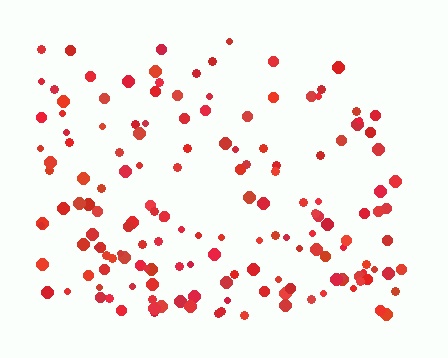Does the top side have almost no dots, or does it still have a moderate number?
Still a moderate number, just noticeably fewer than the bottom.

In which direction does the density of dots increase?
From top to bottom, with the bottom side densest.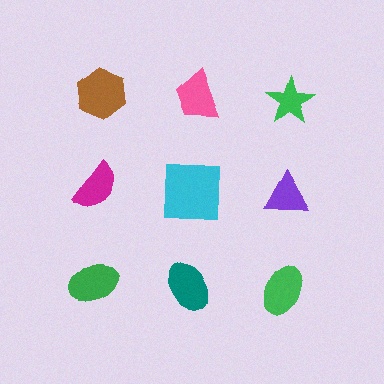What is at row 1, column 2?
A pink trapezoid.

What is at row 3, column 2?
A teal ellipse.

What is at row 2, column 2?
A cyan square.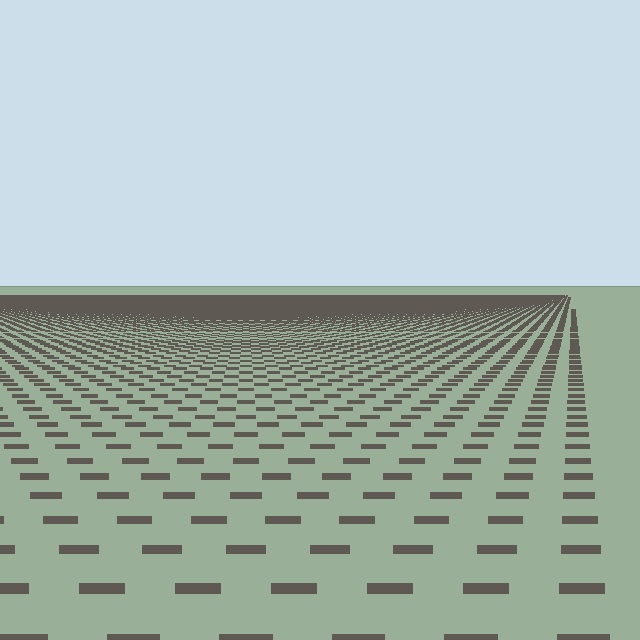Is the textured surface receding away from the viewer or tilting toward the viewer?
The surface is receding away from the viewer. Texture elements get smaller and denser toward the top.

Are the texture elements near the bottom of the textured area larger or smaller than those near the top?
Larger. Near the bottom, elements are closer to the viewer and appear at a bigger on-screen size.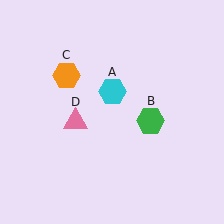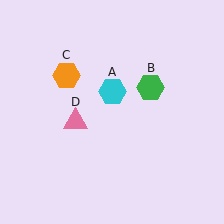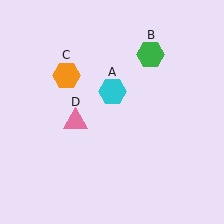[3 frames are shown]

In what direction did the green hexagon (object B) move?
The green hexagon (object B) moved up.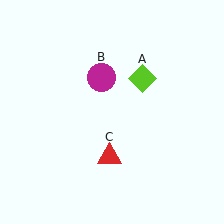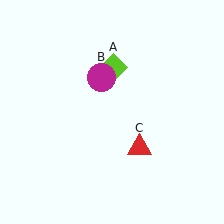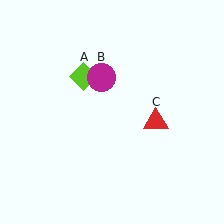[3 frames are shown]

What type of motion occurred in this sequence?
The lime diamond (object A), red triangle (object C) rotated counterclockwise around the center of the scene.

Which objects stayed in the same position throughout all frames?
Magenta circle (object B) remained stationary.